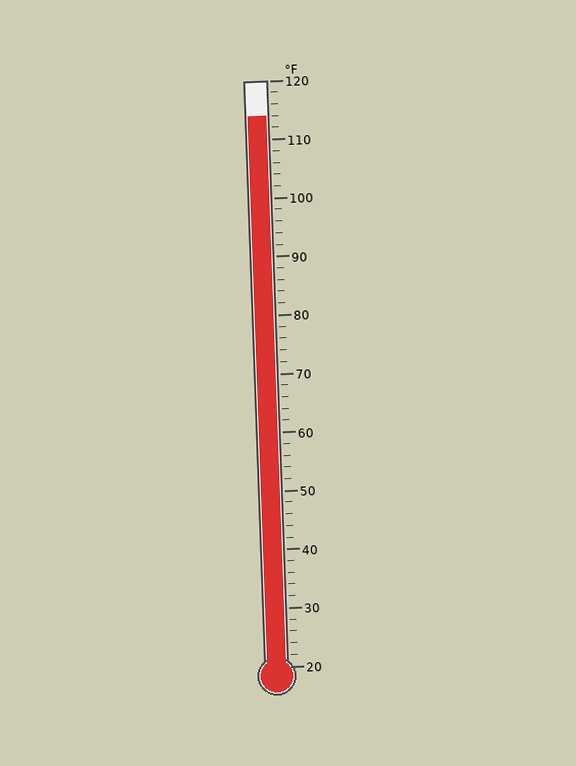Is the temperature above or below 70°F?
The temperature is above 70°F.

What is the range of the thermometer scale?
The thermometer scale ranges from 20°F to 120°F.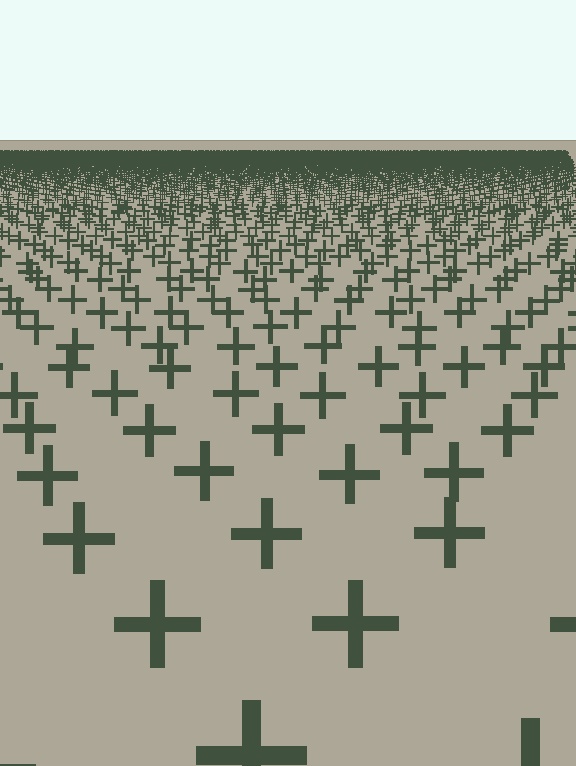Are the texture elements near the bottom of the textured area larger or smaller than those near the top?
Larger. Near the bottom, elements are closer to the viewer and appear at a bigger on-screen size.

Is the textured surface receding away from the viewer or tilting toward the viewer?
The surface is receding away from the viewer. Texture elements get smaller and denser toward the top.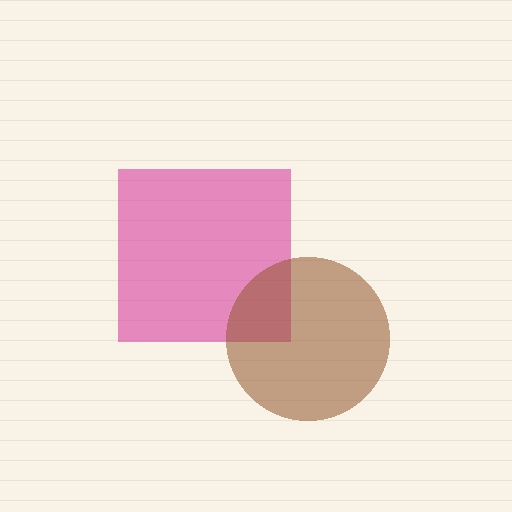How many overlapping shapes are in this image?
There are 2 overlapping shapes in the image.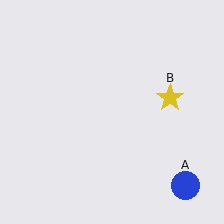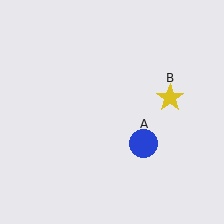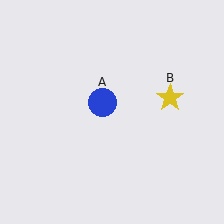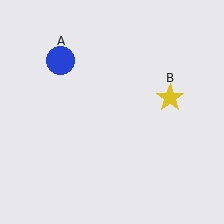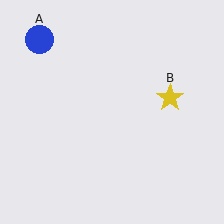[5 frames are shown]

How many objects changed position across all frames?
1 object changed position: blue circle (object A).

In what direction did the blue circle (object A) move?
The blue circle (object A) moved up and to the left.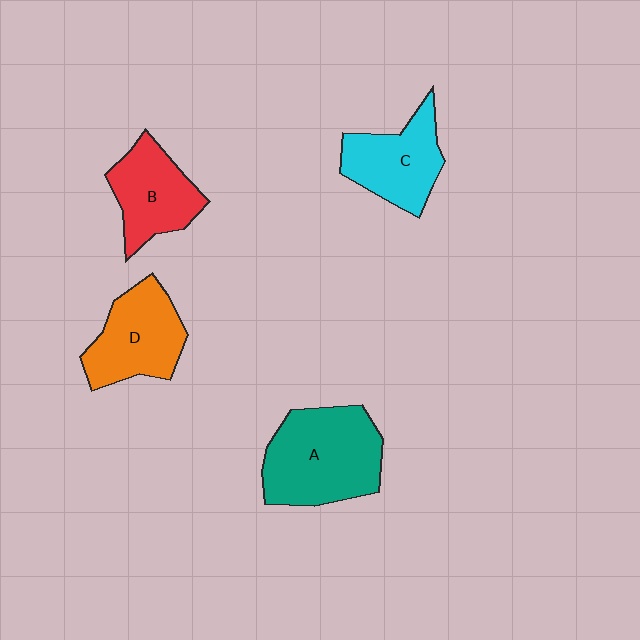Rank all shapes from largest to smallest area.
From largest to smallest: A (teal), D (orange), C (cyan), B (red).